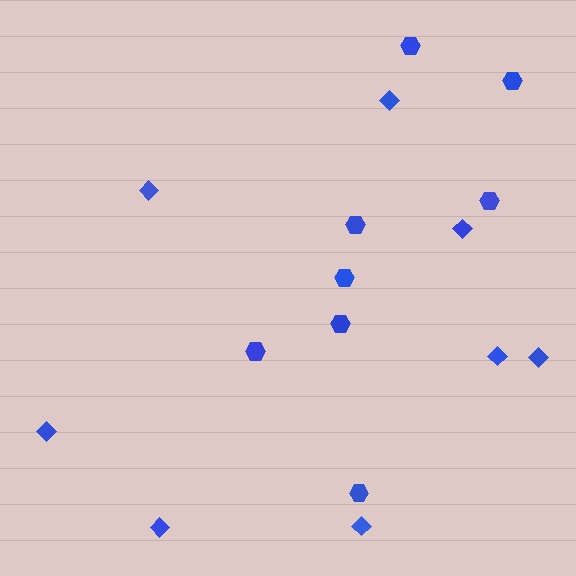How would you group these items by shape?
There are 2 groups: one group of diamonds (8) and one group of hexagons (8).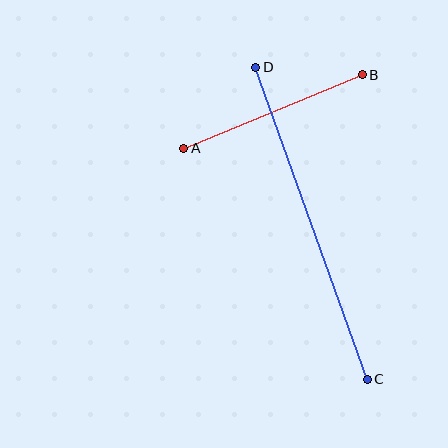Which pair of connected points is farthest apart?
Points C and D are farthest apart.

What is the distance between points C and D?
The distance is approximately 331 pixels.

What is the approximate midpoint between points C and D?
The midpoint is at approximately (312, 223) pixels.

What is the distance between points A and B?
The distance is approximately 193 pixels.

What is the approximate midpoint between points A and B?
The midpoint is at approximately (273, 112) pixels.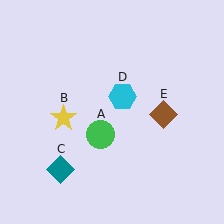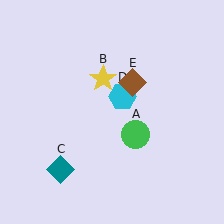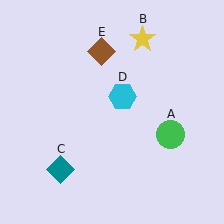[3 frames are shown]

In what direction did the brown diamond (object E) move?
The brown diamond (object E) moved up and to the left.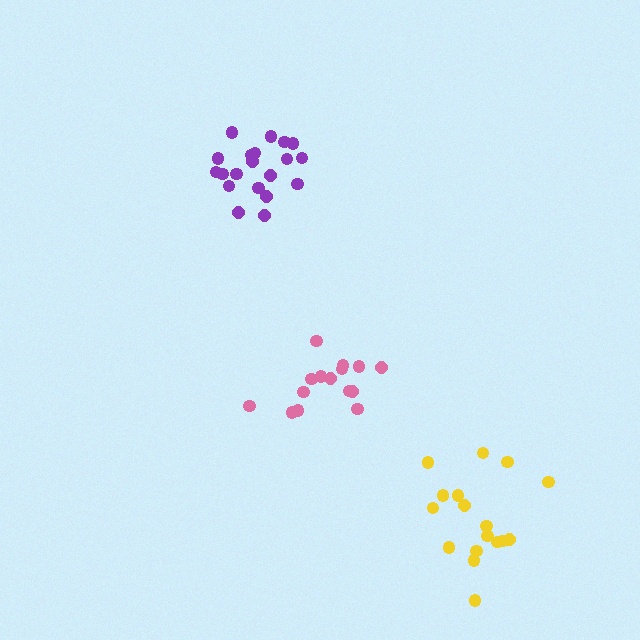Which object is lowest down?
The yellow cluster is bottommost.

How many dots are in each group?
Group 1: 15 dots, Group 2: 17 dots, Group 3: 20 dots (52 total).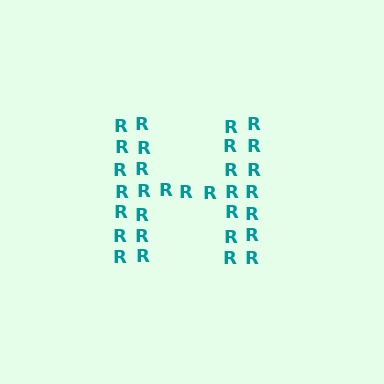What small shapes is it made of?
It is made of small letter R's.